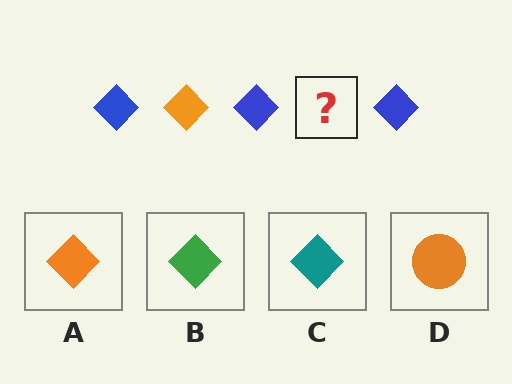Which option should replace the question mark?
Option A.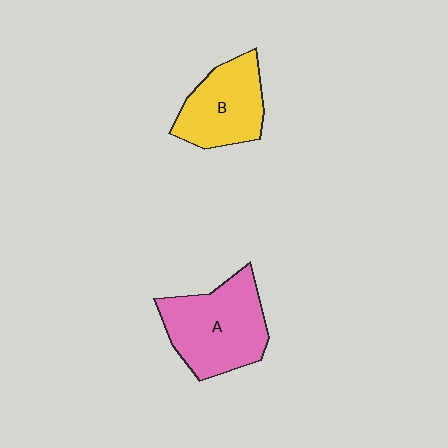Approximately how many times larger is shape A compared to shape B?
Approximately 1.3 times.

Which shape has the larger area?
Shape A (pink).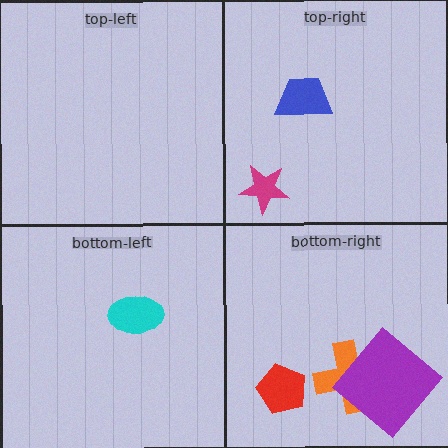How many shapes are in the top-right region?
2.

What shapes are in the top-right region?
The magenta star, the blue trapezoid.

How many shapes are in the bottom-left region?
1.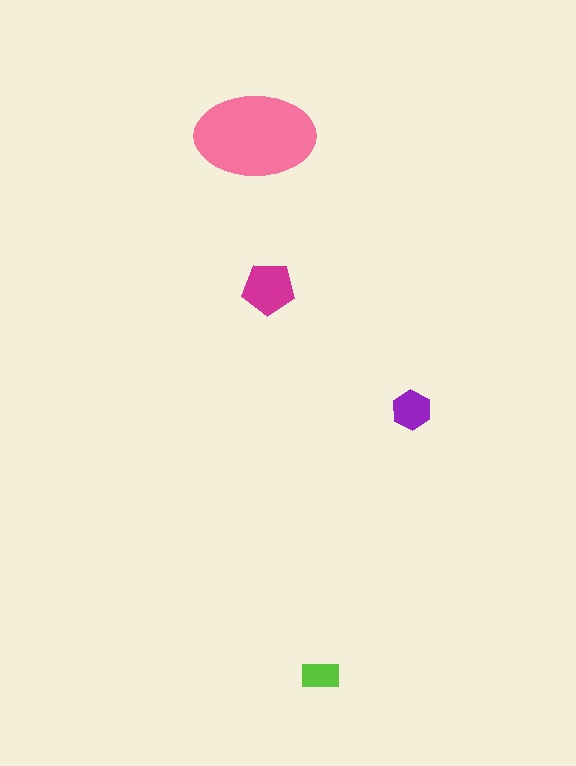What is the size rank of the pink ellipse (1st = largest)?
1st.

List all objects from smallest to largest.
The lime rectangle, the purple hexagon, the magenta pentagon, the pink ellipse.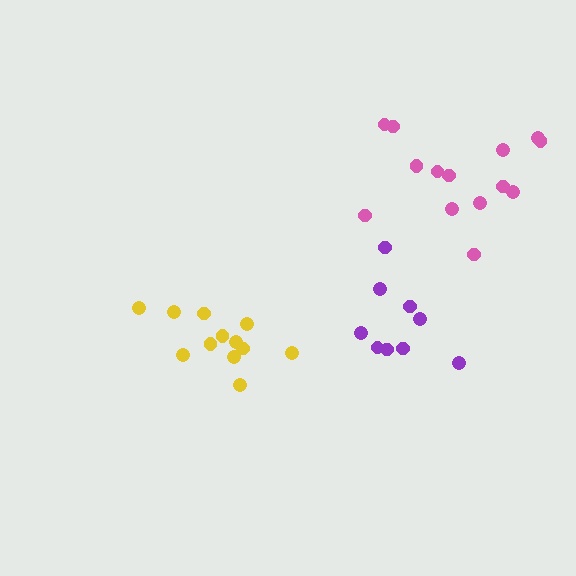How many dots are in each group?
Group 1: 9 dots, Group 2: 14 dots, Group 3: 12 dots (35 total).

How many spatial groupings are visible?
There are 3 spatial groupings.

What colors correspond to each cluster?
The clusters are colored: purple, pink, yellow.